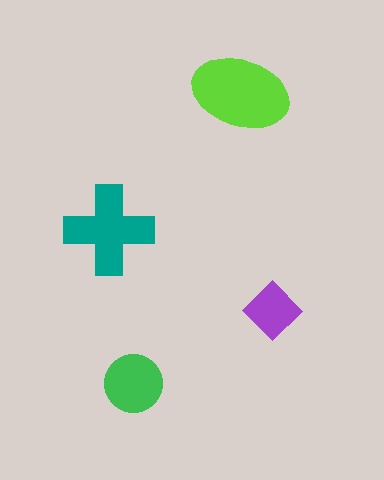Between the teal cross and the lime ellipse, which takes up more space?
The lime ellipse.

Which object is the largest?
The lime ellipse.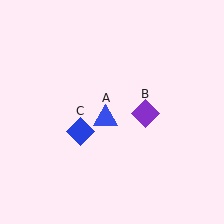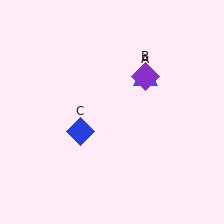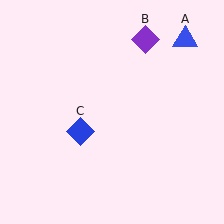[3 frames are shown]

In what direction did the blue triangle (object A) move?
The blue triangle (object A) moved up and to the right.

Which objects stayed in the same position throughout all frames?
Blue diamond (object C) remained stationary.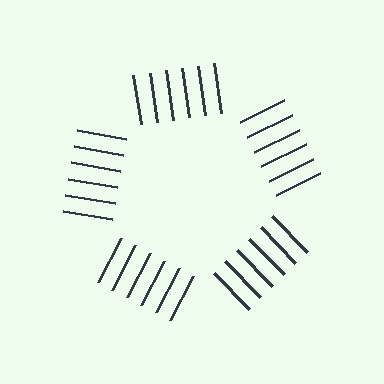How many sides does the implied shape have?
5 sides — the line-ends trace a pentagon.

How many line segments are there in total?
30 — 6 along each of the 5 edges.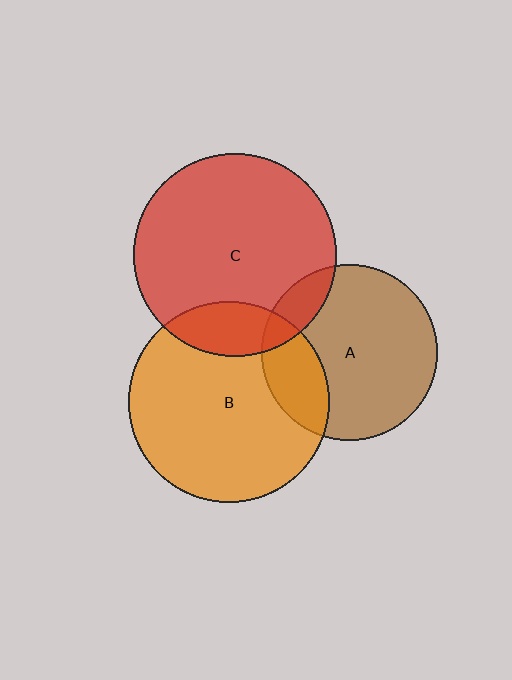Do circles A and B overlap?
Yes.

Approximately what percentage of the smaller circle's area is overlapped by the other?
Approximately 20%.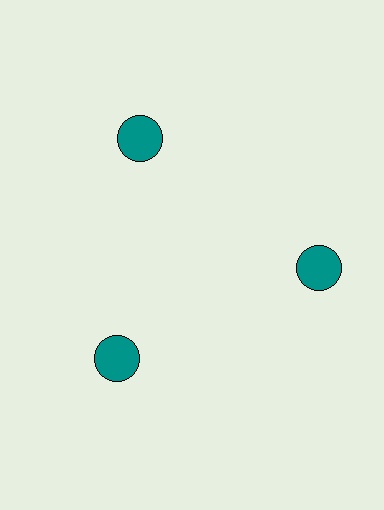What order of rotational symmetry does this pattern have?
This pattern has 3-fold rotational symmetry.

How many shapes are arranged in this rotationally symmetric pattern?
There are 3 shapes, arranged in 3 groups of 1.